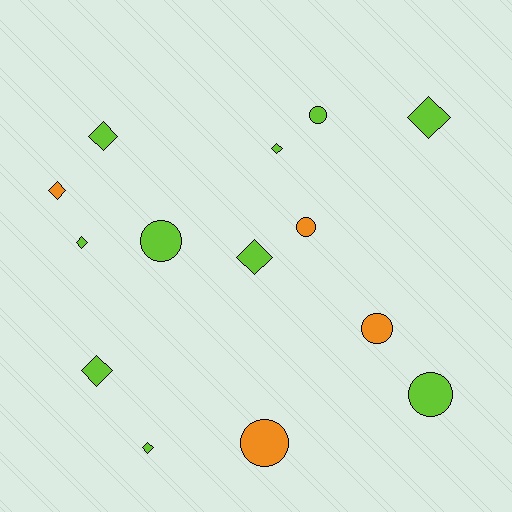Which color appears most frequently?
Lime, with 10 objects.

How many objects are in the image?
There are 14 objects.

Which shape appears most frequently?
Diamond, with 8 objects.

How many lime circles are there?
There are 3 lime circles.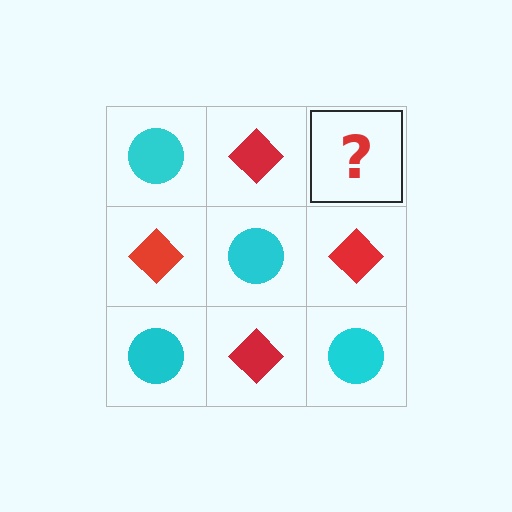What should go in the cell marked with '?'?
The missing cell should contain a cyan circle.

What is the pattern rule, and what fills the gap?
The rule is that it alternates cyan circle and red diamond in a checkerboard pattern. The gap should be filled with a cyan circle.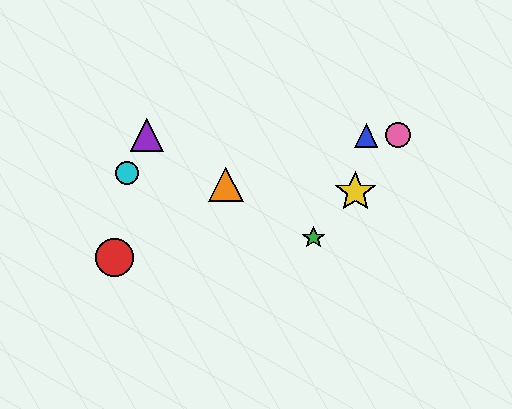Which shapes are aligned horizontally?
The blue triangle, the purple triangle, the pink circle are aligned horizontally.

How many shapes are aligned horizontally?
3 shapes (the blue triangle, the purple triangle, the pink circle) are aligned horizontally.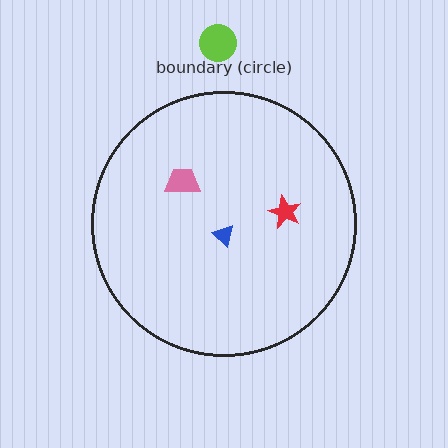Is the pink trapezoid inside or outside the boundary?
Inside.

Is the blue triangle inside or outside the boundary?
Inside.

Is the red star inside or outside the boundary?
Inside.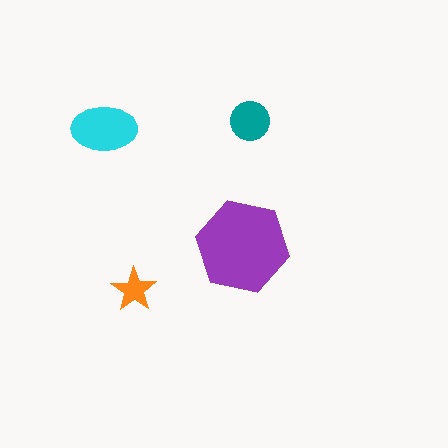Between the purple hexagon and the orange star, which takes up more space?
The purple hexagon.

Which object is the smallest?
The orange star.